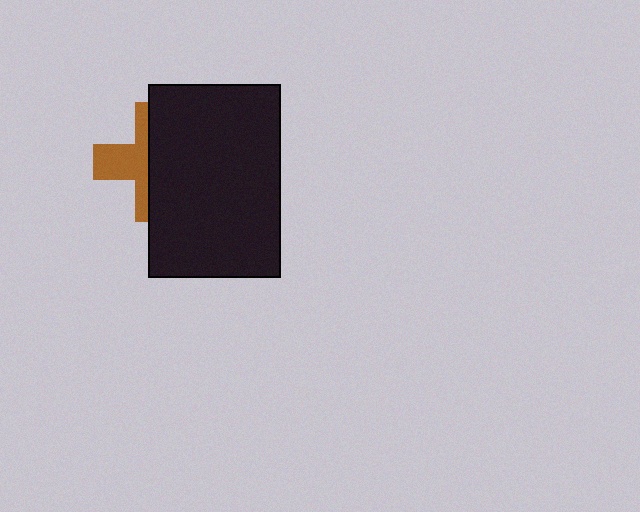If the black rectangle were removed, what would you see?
You would see the complete brown cross.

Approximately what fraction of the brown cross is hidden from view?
Roughly 60% of the brown cross is hidden behind the black rectangle.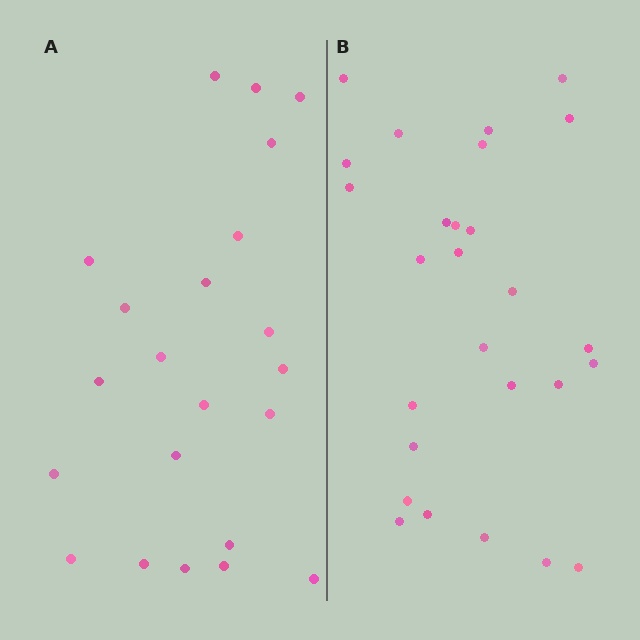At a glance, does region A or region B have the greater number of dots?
Region B (the right region) has more dots.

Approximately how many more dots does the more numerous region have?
Region B has about 5 more dots than region A.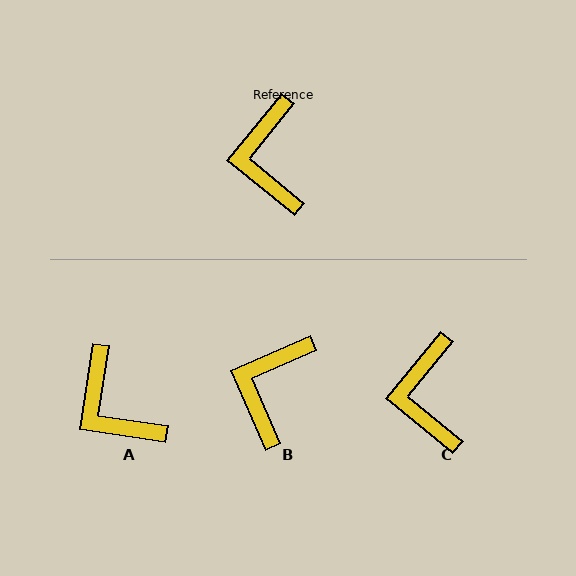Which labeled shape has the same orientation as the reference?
C.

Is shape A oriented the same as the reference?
No, it is off by about 31 degrees.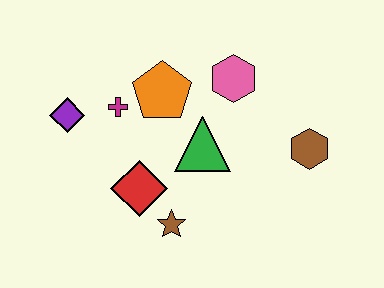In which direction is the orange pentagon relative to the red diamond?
The orange pentagon is above the red diamond.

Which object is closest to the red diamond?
The brown star is closest to the red diamond.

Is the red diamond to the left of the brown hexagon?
Yes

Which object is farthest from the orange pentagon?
The brown hexagon is farthest from the orange pentagon.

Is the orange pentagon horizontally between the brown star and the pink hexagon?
No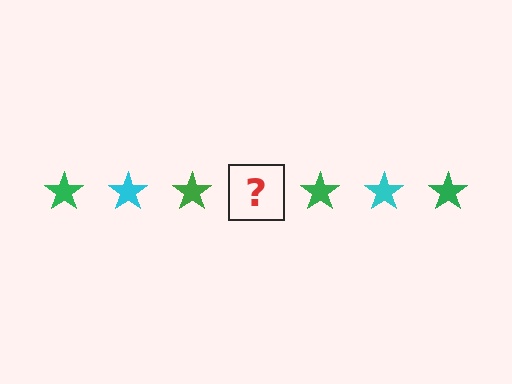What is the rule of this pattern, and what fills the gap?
The rule is that the pattern cycles through green, cyan stars. The gap should be filled with a cyan star.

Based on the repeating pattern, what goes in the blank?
The blank should be a cyan star.